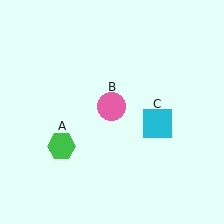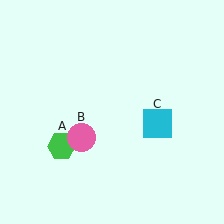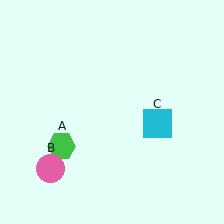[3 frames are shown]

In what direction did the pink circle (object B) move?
The pink circle (object B) moved down and to the left.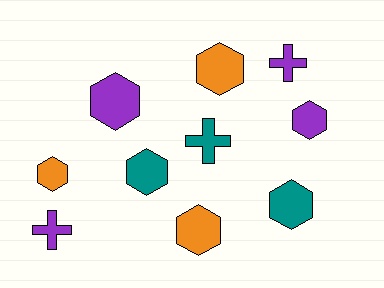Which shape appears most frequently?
Hexagon, with 7 objects.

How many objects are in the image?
There are 10 objects.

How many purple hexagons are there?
There are 2 purple hexagons.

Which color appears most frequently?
Purple, with 4 objects.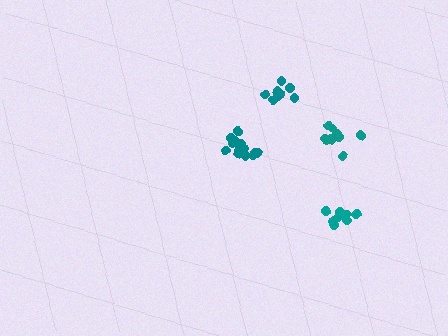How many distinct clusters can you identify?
There are 4 distinct clusters.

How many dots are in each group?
Group 1: 9 dots, Group 2: 14 dots, Group 3: 9 dots, Group 4: 9 dots (41 total).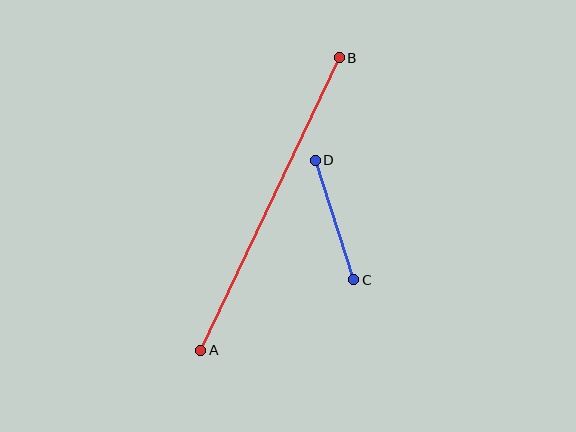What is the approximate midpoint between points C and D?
The midpoint is at approximately (335, 220) pixels.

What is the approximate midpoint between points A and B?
The midpoint is at approximately (270, 204) pixels.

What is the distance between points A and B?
The distance is approximately 324 pixels.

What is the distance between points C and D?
The distance is approximately 126 pixels.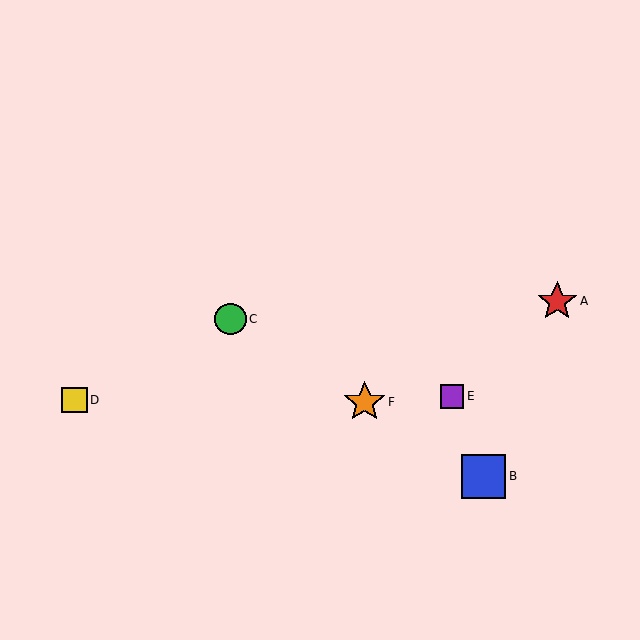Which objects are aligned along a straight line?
Objects B, C, F are aligned along a straight line.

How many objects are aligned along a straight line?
3 objects (B, C, F) are aligned along a straight line.